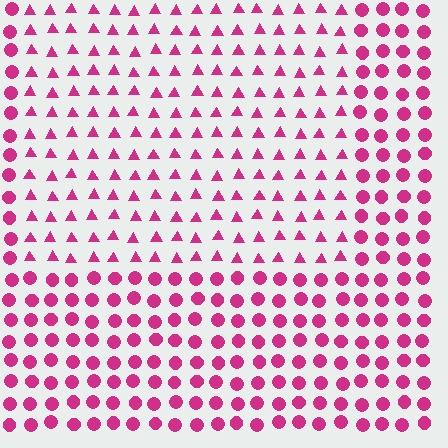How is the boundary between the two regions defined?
The boundary is defined by a change in element shape: triangles inside vs. circles outside. All elements share the same color and spacing.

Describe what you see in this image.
The image is filled with small magenta elements arranged in a uniform grid. A rectangle-shaped region contains triangles, while the surrounding area contains circles. The boundary is defined purely by the change in element shape.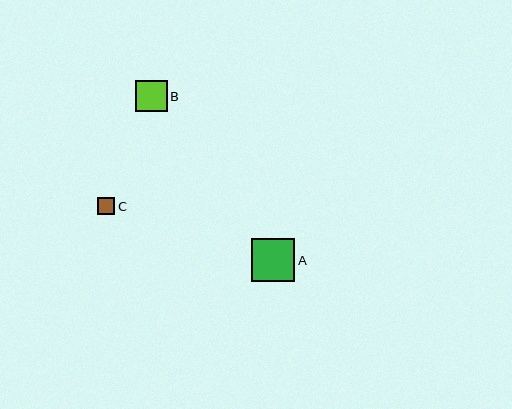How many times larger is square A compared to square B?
Square A is approximately 1.4 times the size of square B.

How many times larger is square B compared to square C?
Square B is approximately 1.8 times the size of square C.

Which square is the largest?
Square A is the largest with a size of approximately 44 pixels.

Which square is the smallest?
Square C is the smallest with a size of approximately 17 pixels.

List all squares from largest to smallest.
From largest to smallest: A, B, C.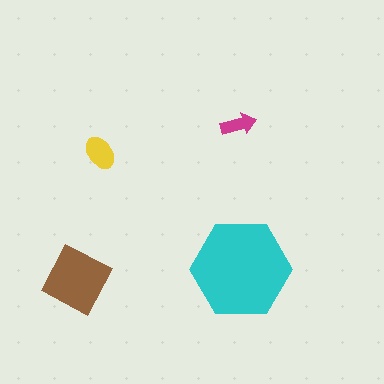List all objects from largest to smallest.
The cyan hexagon, the brown diamond, the yellow ellipse, the magenta arrow.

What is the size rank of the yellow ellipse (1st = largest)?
3rd.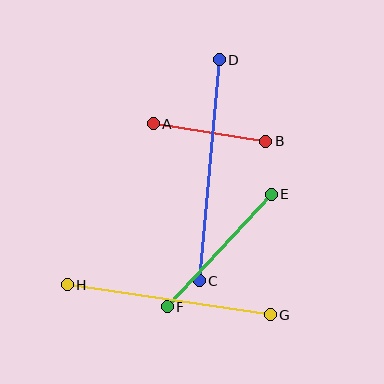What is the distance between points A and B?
The distance is approximately 114 pixels.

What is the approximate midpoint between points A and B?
The midpoint is at approximately (209, 133) pixels.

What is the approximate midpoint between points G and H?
The midpoint is at approximately (169, 300) pixels.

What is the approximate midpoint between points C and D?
The midpoint is at approximately (209, 170) pixels.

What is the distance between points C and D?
The distance is approximately 222 pixels.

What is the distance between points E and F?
The distance is approximately 153 pixels.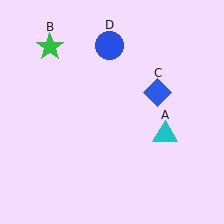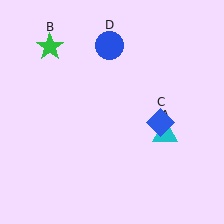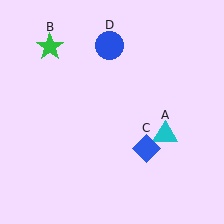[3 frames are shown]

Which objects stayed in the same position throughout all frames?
Cyan triangle (object A) and green star (object B) and blue circle (object D) remained stationary.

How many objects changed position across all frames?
1 object changed position: blue diamond (object C).